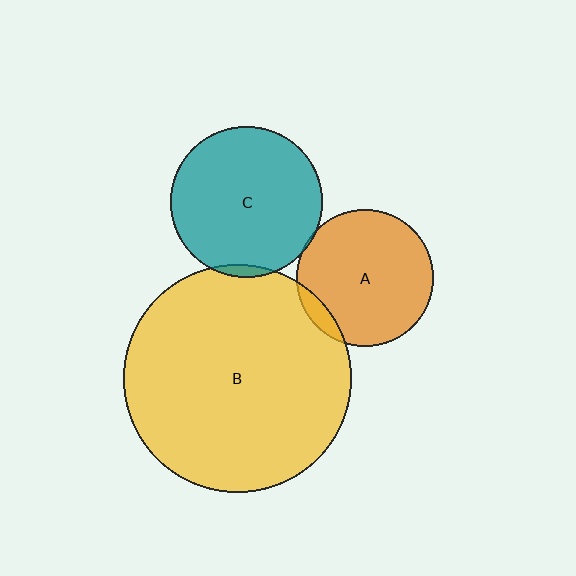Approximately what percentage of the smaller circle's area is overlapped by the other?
Approximately 5%.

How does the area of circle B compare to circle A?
Approximately 2.8 times.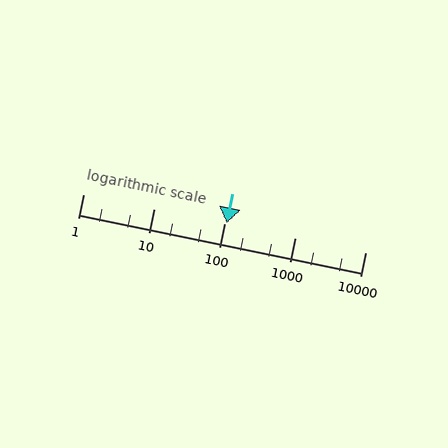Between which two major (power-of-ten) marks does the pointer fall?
The pointer is between 100 and 1000.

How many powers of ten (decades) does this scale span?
The scale spans 4 decades, from 1 to 10000.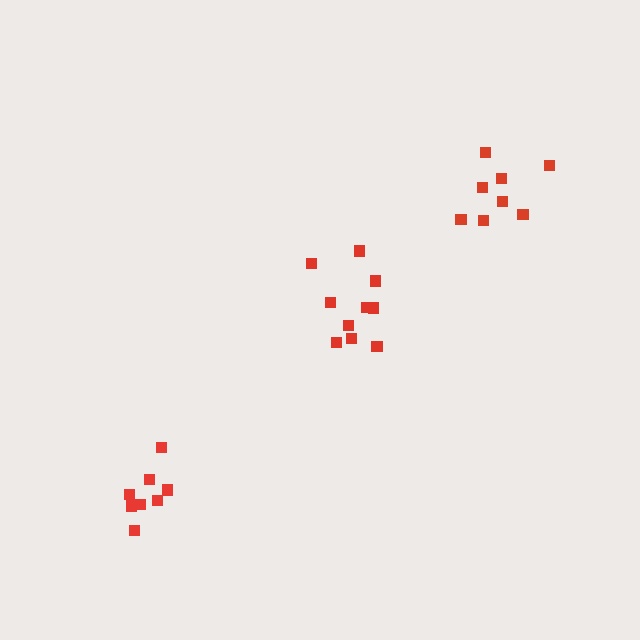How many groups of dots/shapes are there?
There are 3 groups.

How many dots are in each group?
Group 1: 8 dots, Group 2: 8 dots, Group 3: 10 dots (26 total).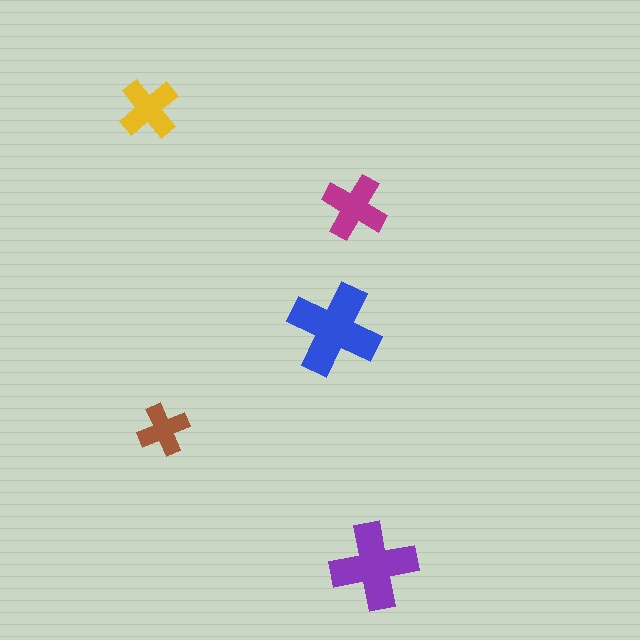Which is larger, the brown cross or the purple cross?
The purple one.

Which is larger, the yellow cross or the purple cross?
The purple one.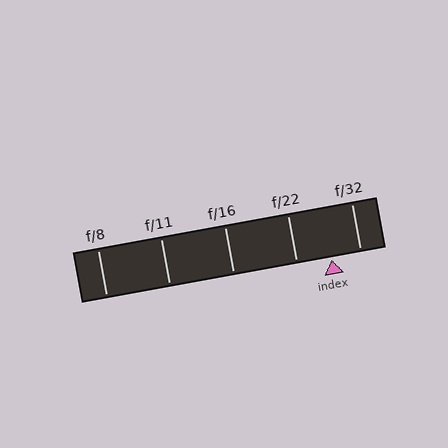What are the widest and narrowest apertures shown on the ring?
The widest aperture shown is f/8 and the narrowest is f/32.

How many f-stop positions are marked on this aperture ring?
There are 5 f-stop positions marked.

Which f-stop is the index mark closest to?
The index mark is closest to f/32.